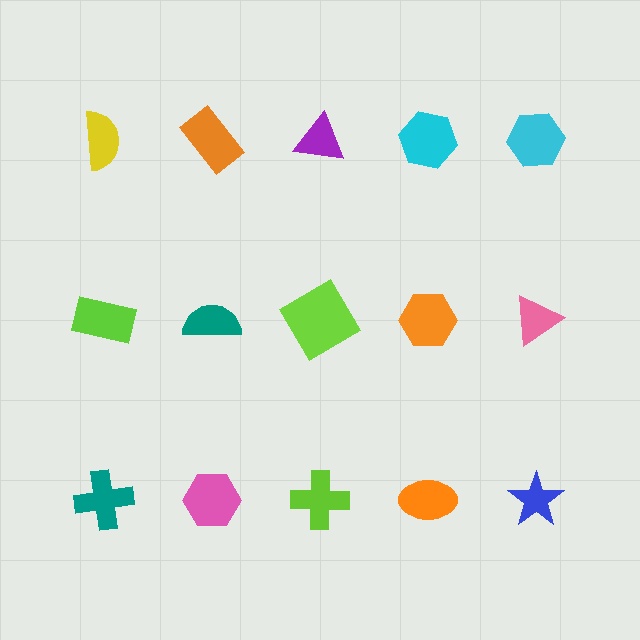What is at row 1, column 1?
A yellow semicircle.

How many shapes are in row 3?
5 shapes.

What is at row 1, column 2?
An orange rectangle.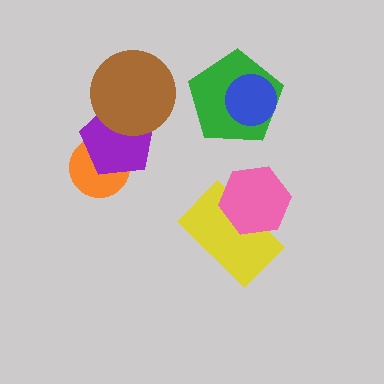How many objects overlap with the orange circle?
1 object overlaps with the orange circle.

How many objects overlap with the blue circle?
1 object overlaps with the blue circle.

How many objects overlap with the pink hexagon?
1 object overlaps with the pink hexagon.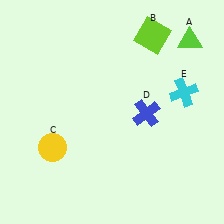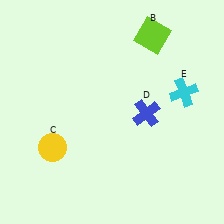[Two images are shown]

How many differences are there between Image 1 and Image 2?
There is 1 difference between the two images.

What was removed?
The lime triangle (A) was removed in Image 2.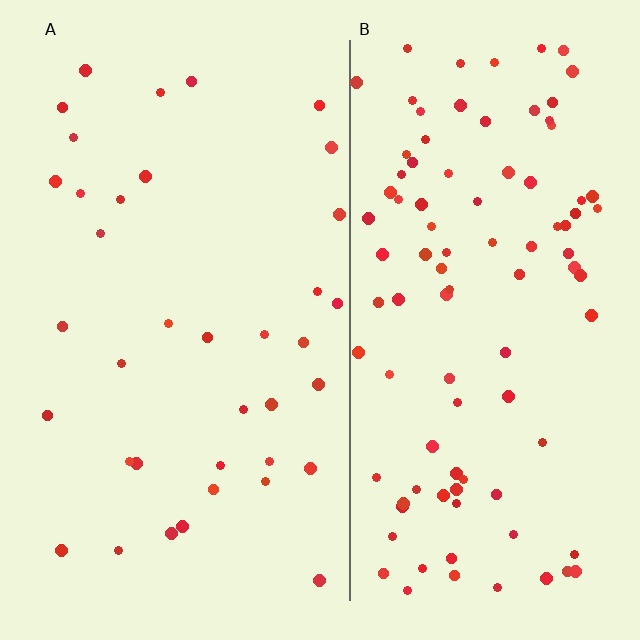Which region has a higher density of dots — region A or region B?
B (the right).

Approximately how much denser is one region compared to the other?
Approximately 2.6× — region B over region A.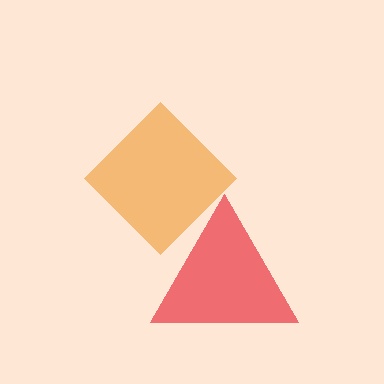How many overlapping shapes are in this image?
There are 2 overlapping shapes in the image.